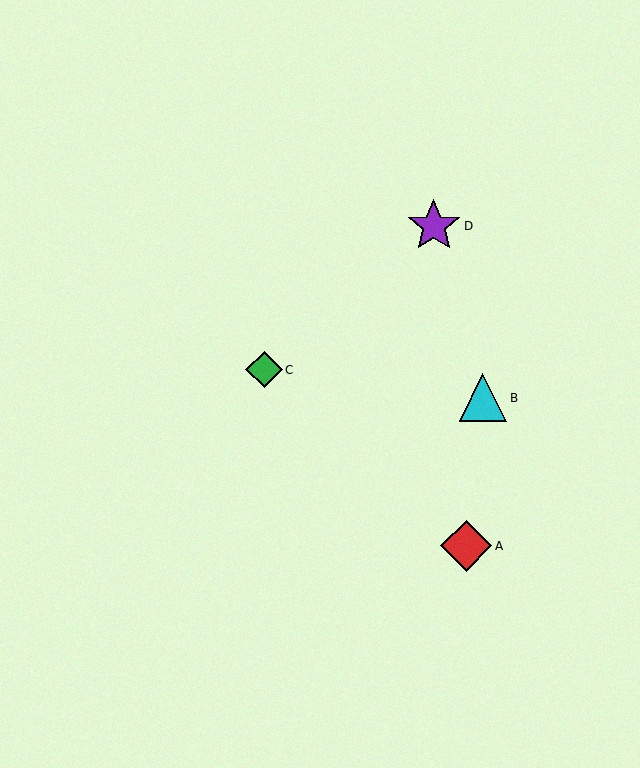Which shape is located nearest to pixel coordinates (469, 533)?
The red diamond (labeled A) at (466, 546) is nearest to that location.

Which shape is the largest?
The purple star (labeled D) is the largest.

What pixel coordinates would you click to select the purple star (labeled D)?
Click at (434, 226) to select the purple star D.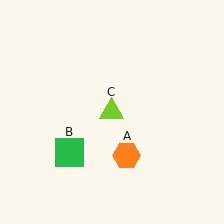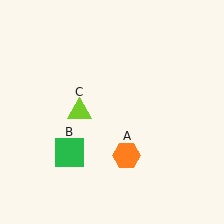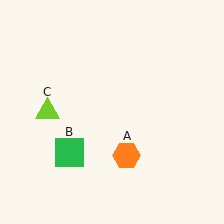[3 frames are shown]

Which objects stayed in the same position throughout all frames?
Orange hexagon (object A) and green square (object B) remained stationary.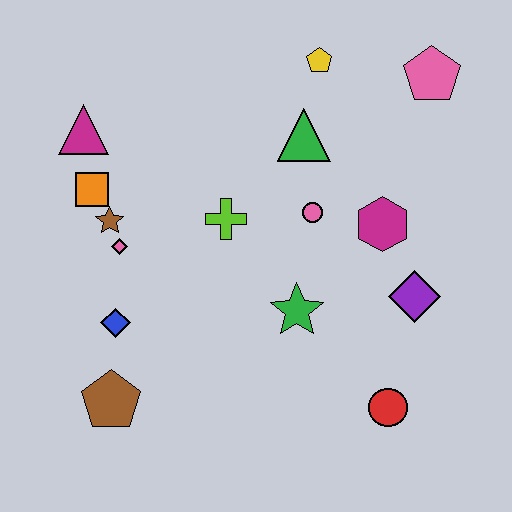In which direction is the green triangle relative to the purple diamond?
The green triangle is above the purple diamond.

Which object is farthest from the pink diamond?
The pink pentagon is farthest from the pink diamond.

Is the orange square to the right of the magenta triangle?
Yes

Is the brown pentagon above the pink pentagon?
No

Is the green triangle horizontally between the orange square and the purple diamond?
Yes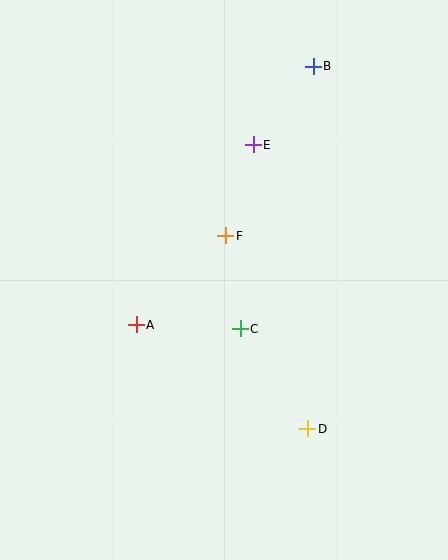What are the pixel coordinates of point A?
Point A is at (136, 325).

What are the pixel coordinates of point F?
Point F is at (226, 236).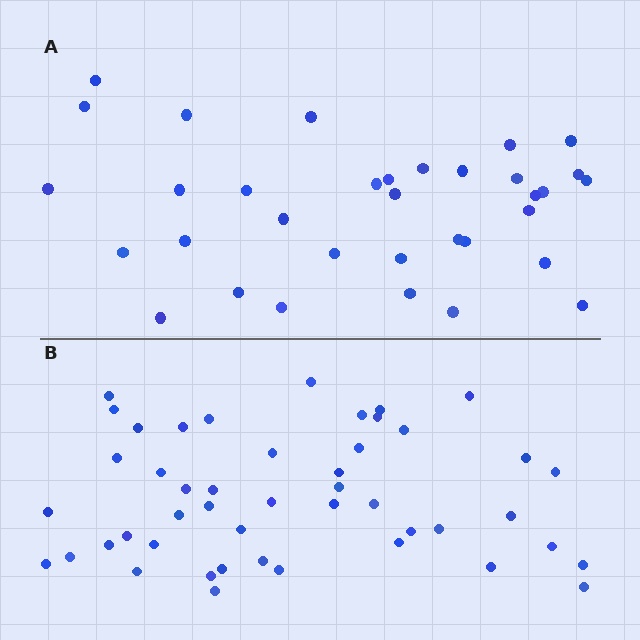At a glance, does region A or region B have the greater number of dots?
Region B (the bottom region) has more dots.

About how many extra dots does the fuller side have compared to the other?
Region B has approximately 15 more dots than region A.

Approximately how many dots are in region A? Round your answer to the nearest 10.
About 30 dots. (The exact count is 34, which rounds to 30.)